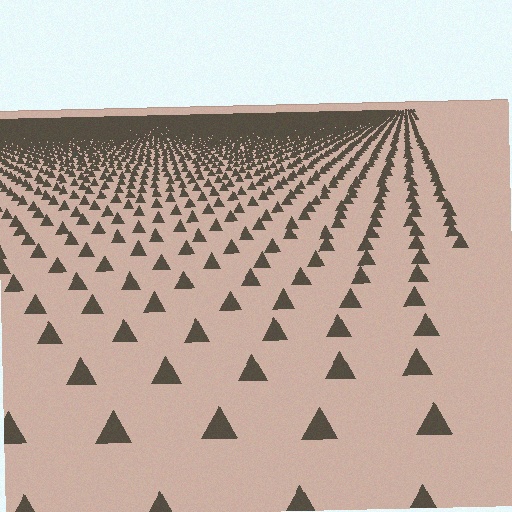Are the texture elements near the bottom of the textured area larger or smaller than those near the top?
Larger. Near the bottom, elements are closer to the viewer and appear at a bigger on-screen size.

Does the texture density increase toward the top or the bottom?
Density increases toward the top.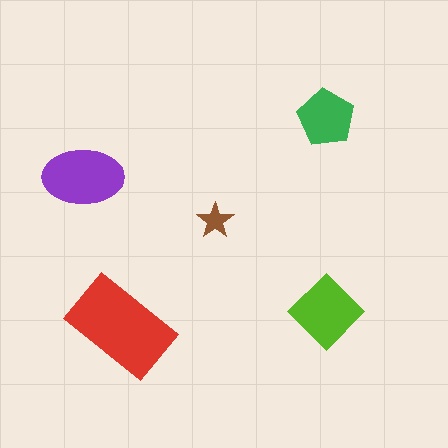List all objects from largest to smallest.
The red rectangle, the purple ellipse, the lime diamond, the green pentagon, the brown star.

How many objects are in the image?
There are 5 objects in the image.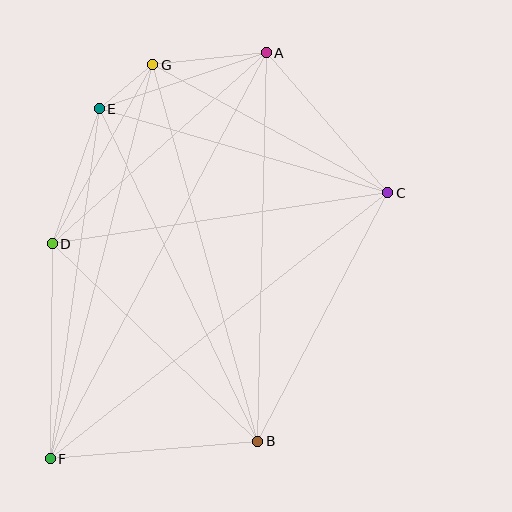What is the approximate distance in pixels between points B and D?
The distance between B and D is approximately 285 pixels.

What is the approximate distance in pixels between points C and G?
The distance between C and G is approximately 268 pixels.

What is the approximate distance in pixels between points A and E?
The distance between A and E is approximately 176 pixels.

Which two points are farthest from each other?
Points A and F are farthest from each other.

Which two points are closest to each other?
Points E and G are closest to each other.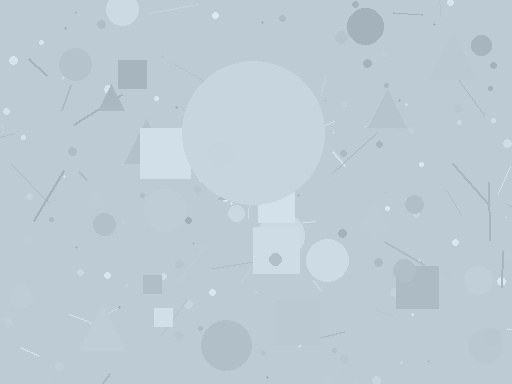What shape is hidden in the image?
A circle is hidden in the image.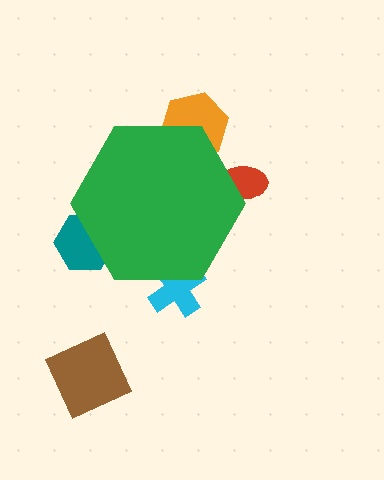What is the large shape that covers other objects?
A green hexagon.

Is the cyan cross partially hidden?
Yes, the cyan cross is partially hidden behind the green hexagon.